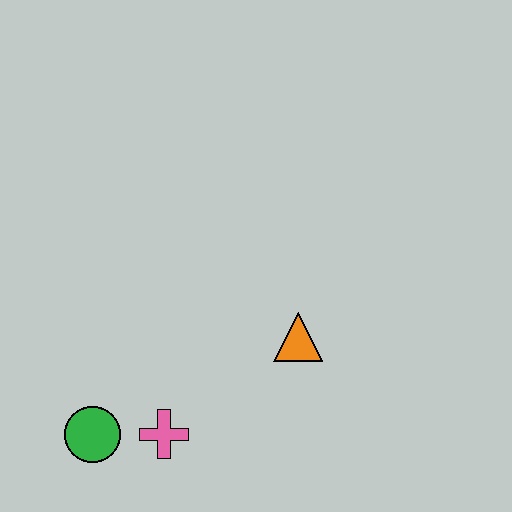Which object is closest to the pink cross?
The green circle is closest to the pink cross.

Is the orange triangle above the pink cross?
Yes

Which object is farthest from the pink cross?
The orange triangle is farthest from the pink cross.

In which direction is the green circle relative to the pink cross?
The green circle is to the left of the pink cross.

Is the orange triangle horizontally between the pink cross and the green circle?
No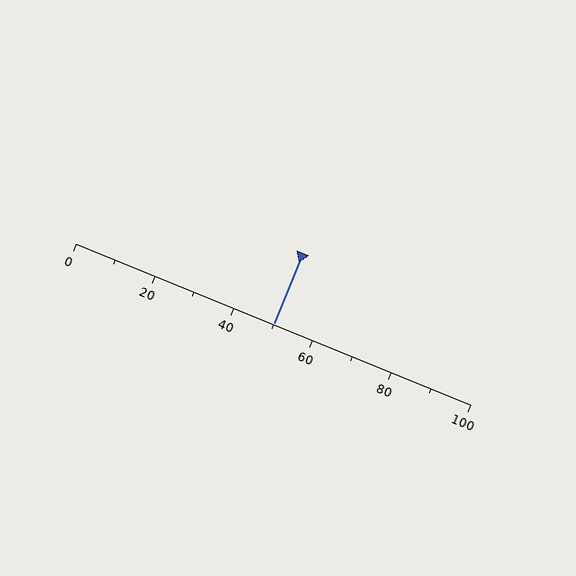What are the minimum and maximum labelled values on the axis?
The axis runs from 0 to 100.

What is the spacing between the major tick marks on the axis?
The major ticks are spaced 20 apart.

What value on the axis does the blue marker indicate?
The marker indicates approximately 50.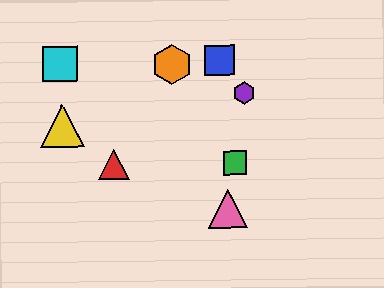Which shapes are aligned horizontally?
The red triangle, the green square are aligned horizontally.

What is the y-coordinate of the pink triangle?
The pink triangle is at y≈209.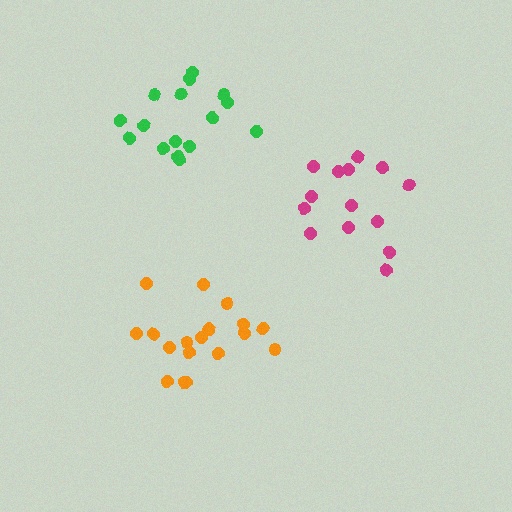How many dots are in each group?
Group 1: 20 dots, Group 2: 14 dots, Group 3: 16 dots (50 total).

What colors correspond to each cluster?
The clusters are colored: orange, magenta, green.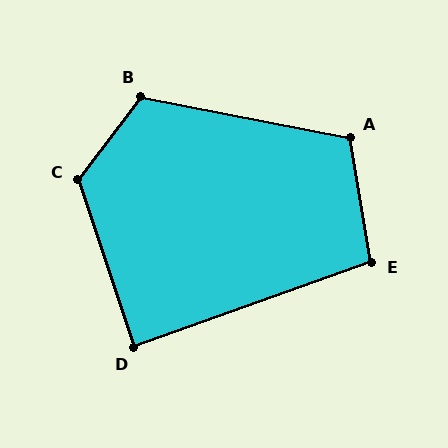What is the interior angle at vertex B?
Approximately 116 degrees (obtuse).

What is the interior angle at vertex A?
Approximately 111 degrees (obtuse).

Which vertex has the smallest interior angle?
D, at approximately 89 degrees.